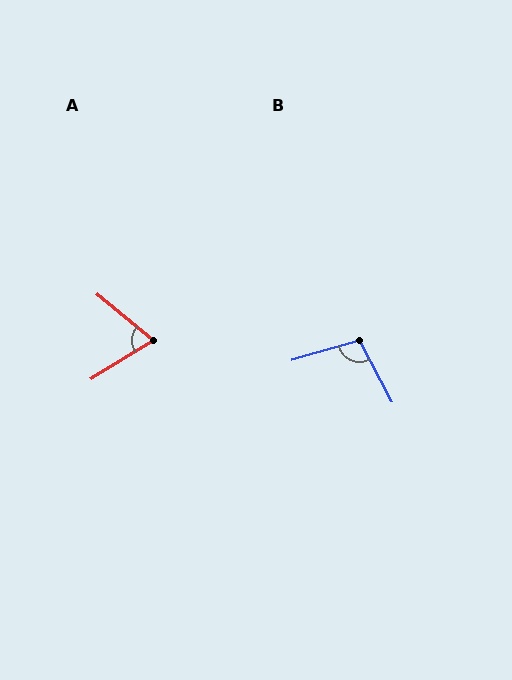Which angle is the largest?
B, at approximately 102 degrees.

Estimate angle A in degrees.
Approximately 70 degrees.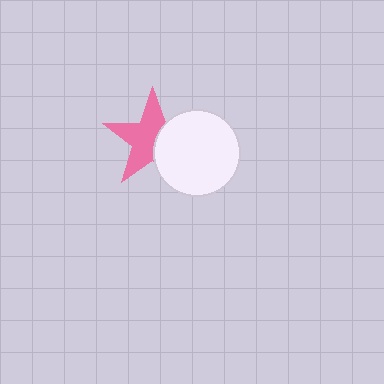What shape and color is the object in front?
The object in front is a white circle.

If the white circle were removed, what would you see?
You would see the complete pink star.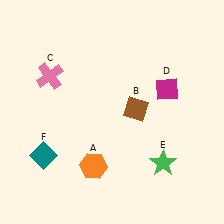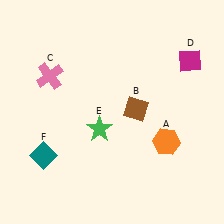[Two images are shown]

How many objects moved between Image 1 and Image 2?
3 objects moved between the two images.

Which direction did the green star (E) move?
The green star (E) moved left.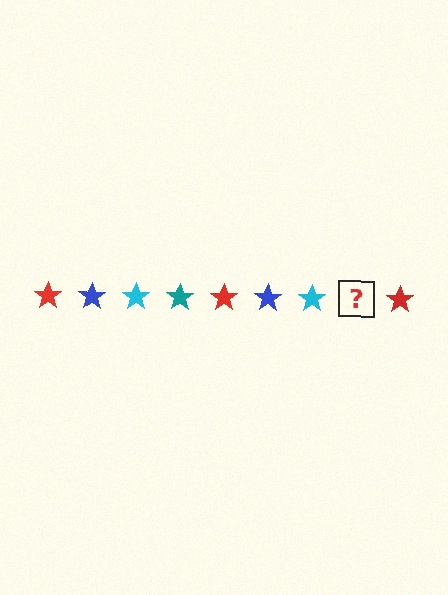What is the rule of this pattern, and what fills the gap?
The rule is that the pattern cycles through red, blue, cyan, teal stars. The gap should be filled with a teal star.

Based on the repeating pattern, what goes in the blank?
The blank should be a teal star.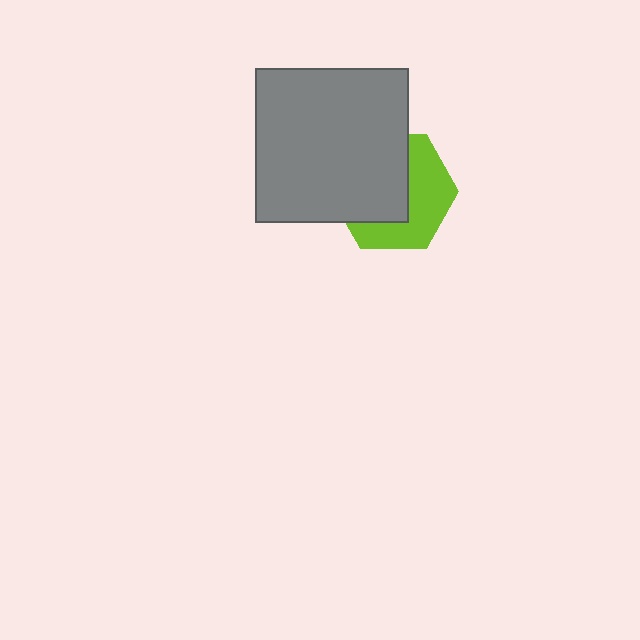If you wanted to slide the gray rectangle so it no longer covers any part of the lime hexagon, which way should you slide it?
Slide it toward the upper-left — that is the most direct way to separate the two shapes.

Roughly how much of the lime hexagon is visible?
About half of it is visible (roughly 46%).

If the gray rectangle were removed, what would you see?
You would see the complete lime hexagon.